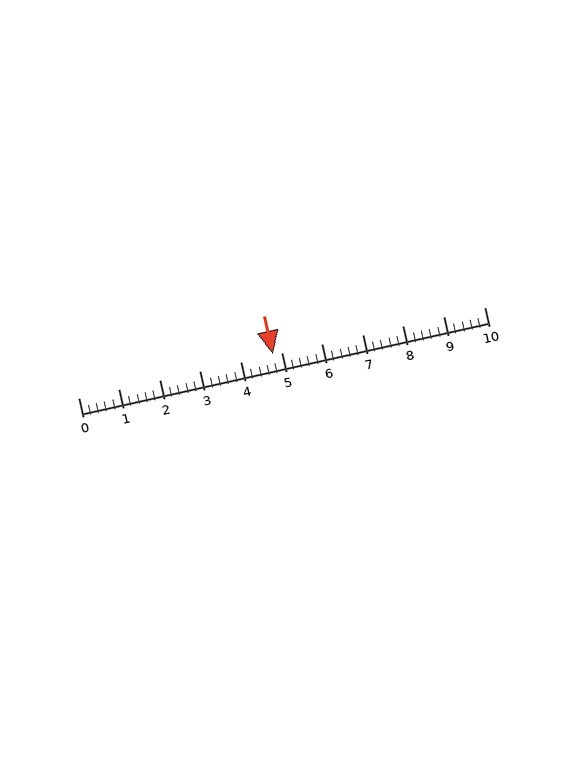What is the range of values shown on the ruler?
The ruler shows values from 0 to 10.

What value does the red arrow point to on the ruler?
The red arrow points to approximately 4.8.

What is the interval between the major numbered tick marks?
The major tick marks are spaced 1 units apart.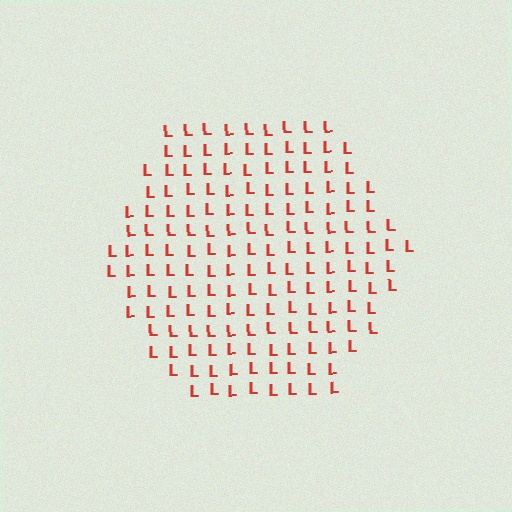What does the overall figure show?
The overall figure shows a hexagon.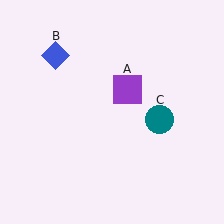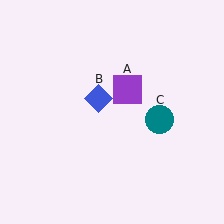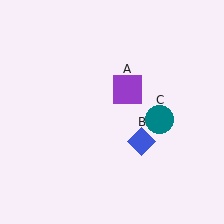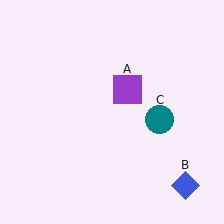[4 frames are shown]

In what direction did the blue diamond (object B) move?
The blue diamond (object B) moved down and to the right.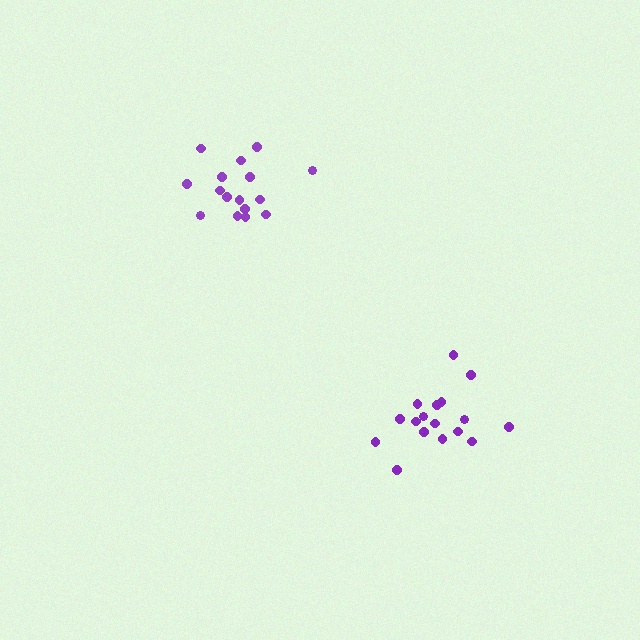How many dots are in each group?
Group 1: 16 dots, Group 2: 17 dots (33 total).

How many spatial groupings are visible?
There are 2 spatial groupings.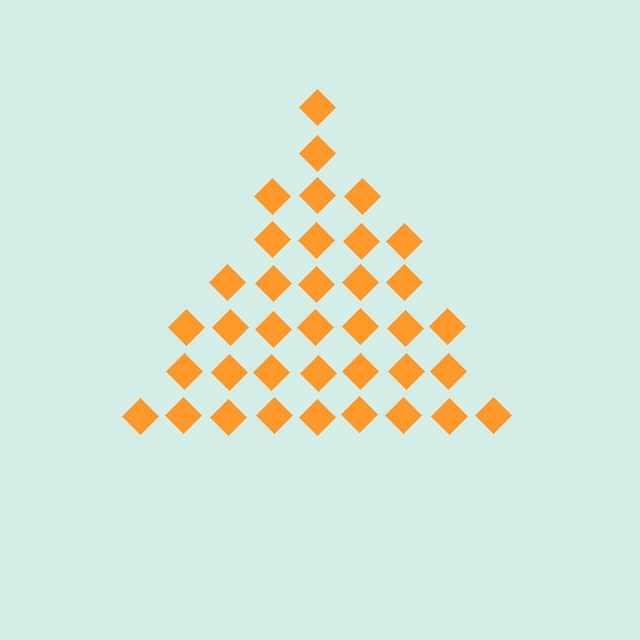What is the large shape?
The large shape is a triangle.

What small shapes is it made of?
It is made of small diamonds.